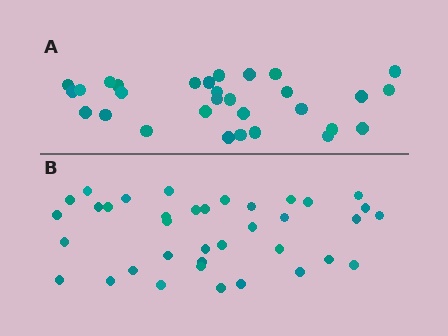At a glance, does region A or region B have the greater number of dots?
Region B (the bottom region) has more dots.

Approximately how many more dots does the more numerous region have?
Region B has roughly 8 or so more dots than region A.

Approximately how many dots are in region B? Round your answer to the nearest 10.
About 40 dots. (The exact count is 37, which rounds to 40.)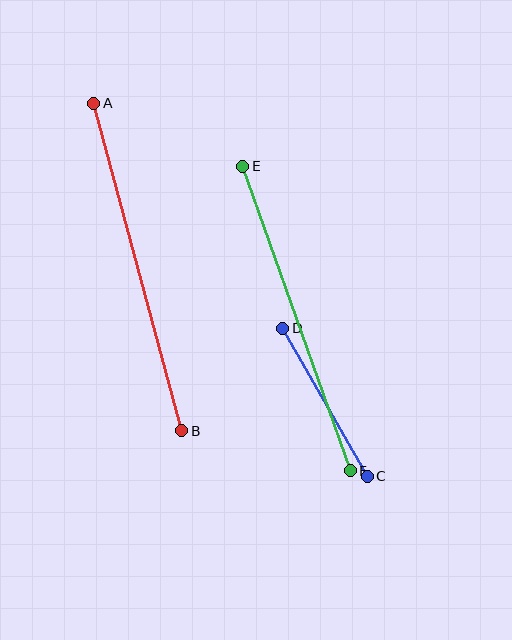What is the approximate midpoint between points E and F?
The midpoint is at approximately (297, 319) pixels.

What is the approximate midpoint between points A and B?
The midpoint is at approximately (138, 267) pixels.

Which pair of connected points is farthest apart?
Points A and B are farthest apart.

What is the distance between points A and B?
The distance is approximately 339 pixels.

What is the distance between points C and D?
The distance is approximately 170 pixels.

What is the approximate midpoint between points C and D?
The midpoint is at approximately (325, 402) pixels.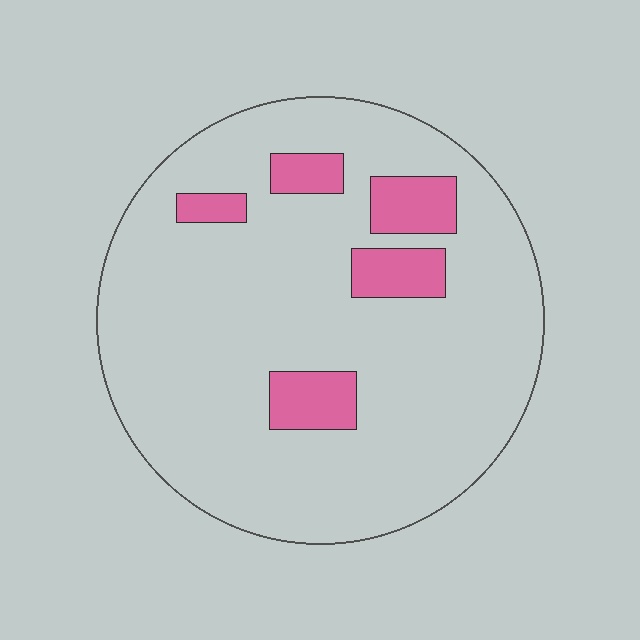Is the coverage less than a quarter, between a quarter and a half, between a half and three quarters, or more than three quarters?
Less than a quarter.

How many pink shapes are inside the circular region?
5.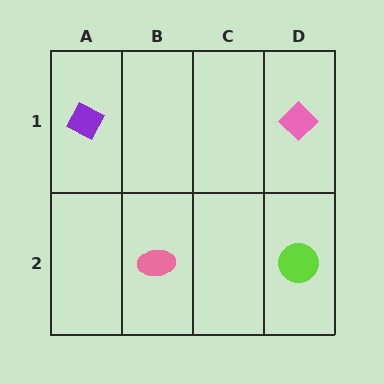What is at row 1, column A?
A purple diamond.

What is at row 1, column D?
A pink diamond.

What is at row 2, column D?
A lime circle.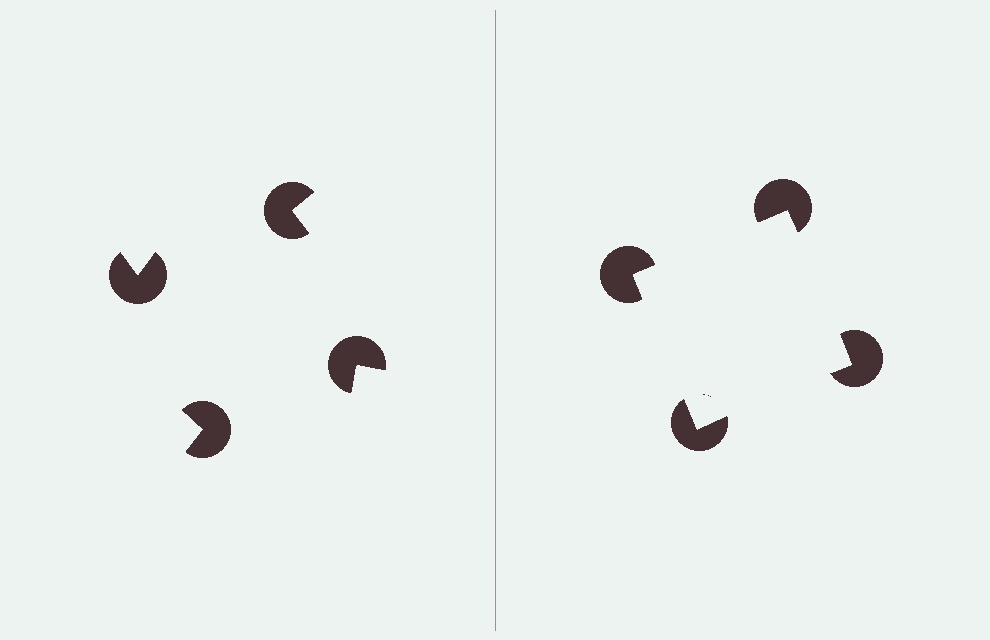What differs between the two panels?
The pac-man discs are positioned identically on both sides; only the wedge orientations differ. On the right they align to a square; on the left they are misaligned.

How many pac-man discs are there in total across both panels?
8 — 4 on each side.